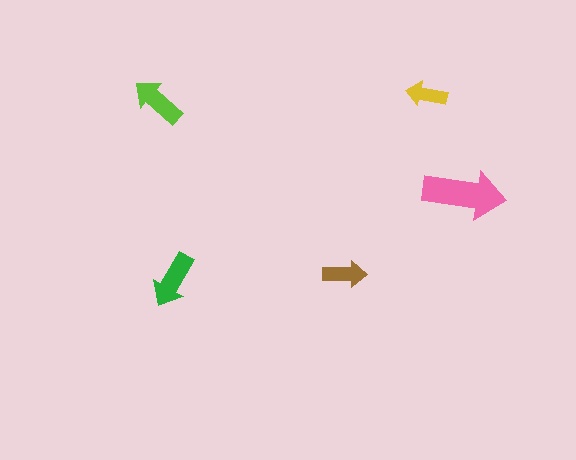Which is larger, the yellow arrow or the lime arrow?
The lime one.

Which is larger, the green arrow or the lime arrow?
The green one.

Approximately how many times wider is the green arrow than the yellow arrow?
About 1.5 times wider.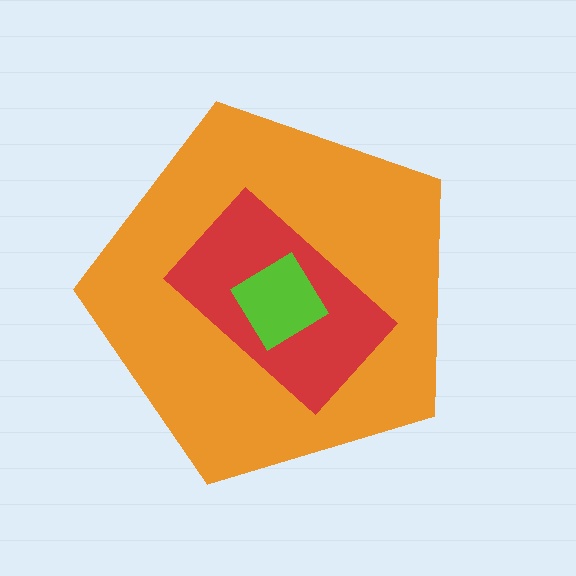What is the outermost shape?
The orange pentagon.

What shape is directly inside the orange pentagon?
The red rectangle.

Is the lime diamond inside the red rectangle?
Yes.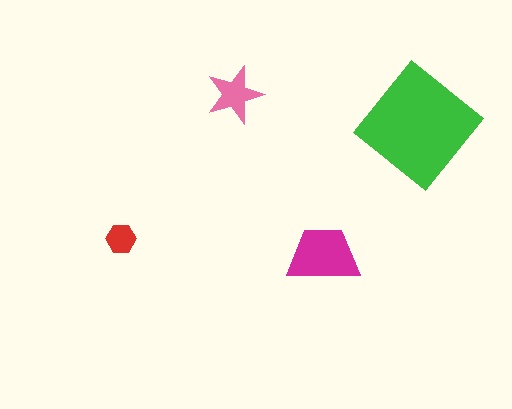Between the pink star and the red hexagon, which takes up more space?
The pink star.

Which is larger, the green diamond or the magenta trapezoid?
The green diamond.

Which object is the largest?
The green diamond.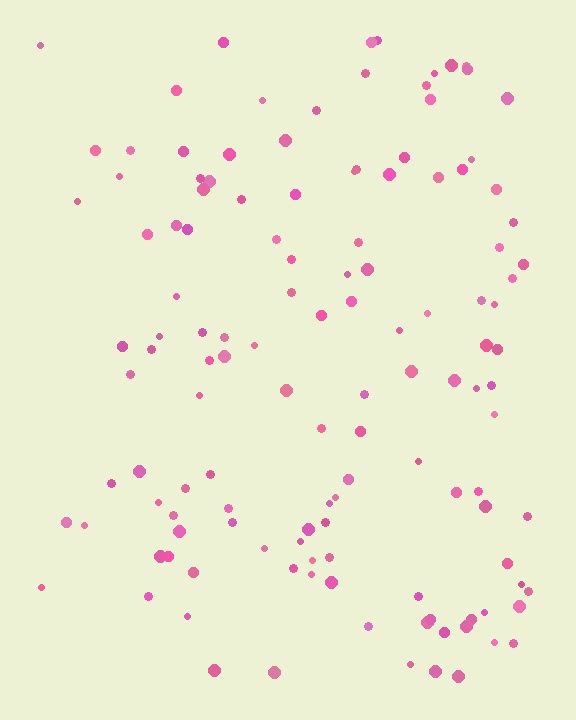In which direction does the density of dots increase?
From left to right, with the right side densest.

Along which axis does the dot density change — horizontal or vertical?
Horizontal.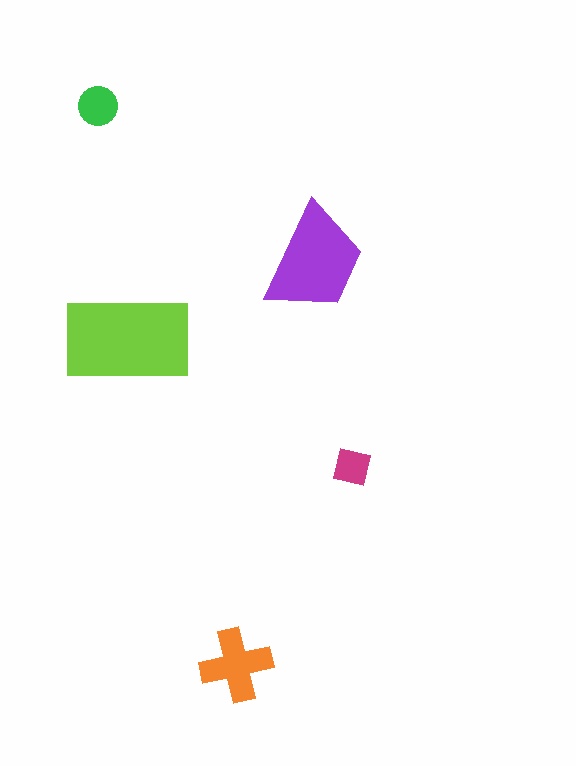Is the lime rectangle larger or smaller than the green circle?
Larger.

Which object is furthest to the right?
The magenta square is rightmost.